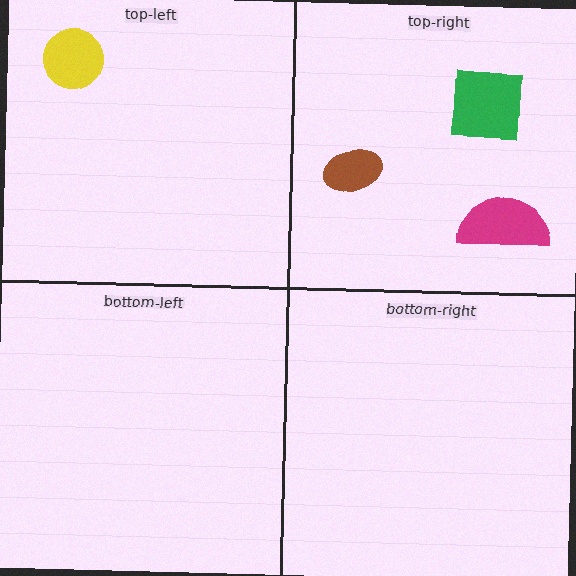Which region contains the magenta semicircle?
The top-right region.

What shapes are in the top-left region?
The yellow circle.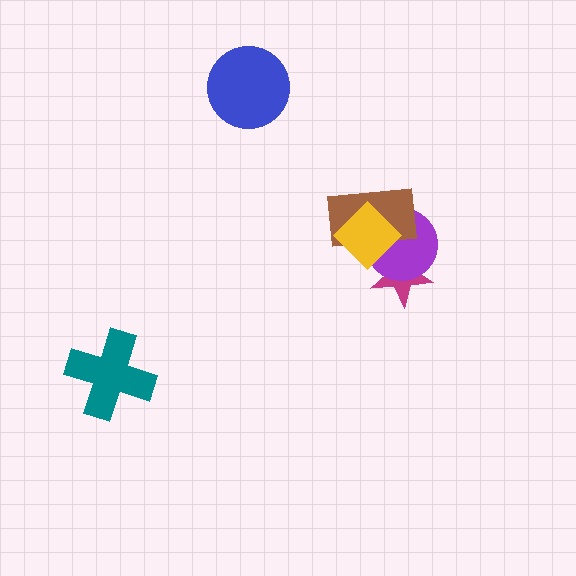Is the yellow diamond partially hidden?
No, no other shape covers it.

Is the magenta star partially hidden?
Yes, it is partially covered by another shape.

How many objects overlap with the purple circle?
3 objects overlap with the purple circle.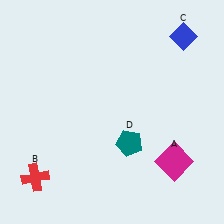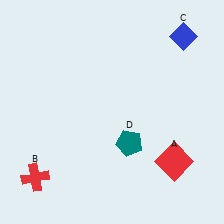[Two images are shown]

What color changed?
The square (A) changed from magenta in Image 1 to red in Image 2.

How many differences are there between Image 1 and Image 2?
There is 1 difference between the two images.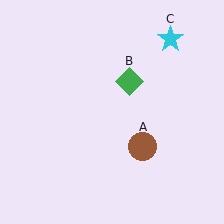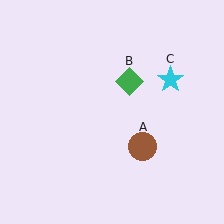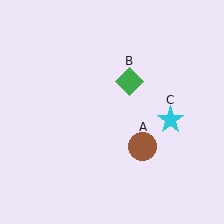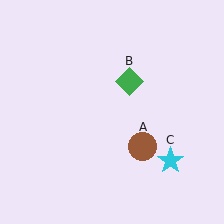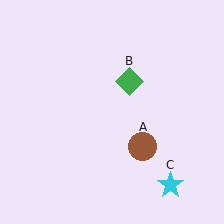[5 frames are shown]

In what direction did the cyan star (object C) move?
The cyan star (object C) moved down.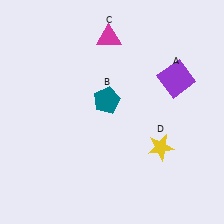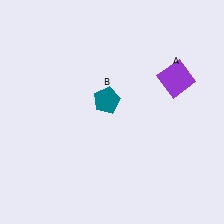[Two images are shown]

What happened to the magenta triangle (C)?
The magenta triangle (C) was removed in Image 2. It was in the top-left area of Image 1.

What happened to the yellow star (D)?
The yellow star (D) was removed in Image 2. It was in the bottom-right area of Image 1.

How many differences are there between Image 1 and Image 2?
There are 2 differences between the two images.